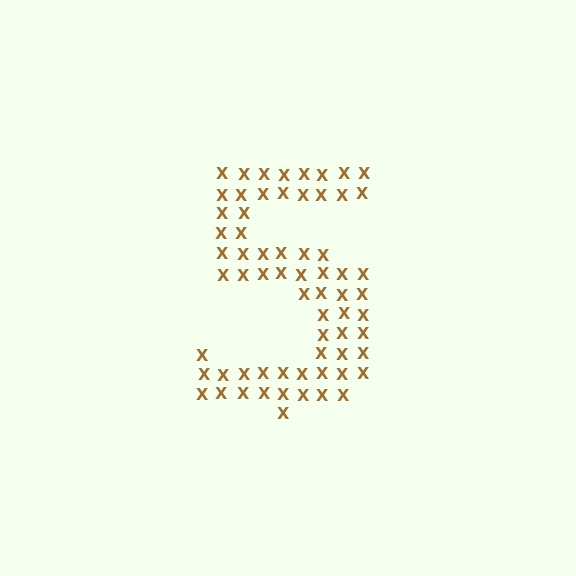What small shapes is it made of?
It is made of small letter X's.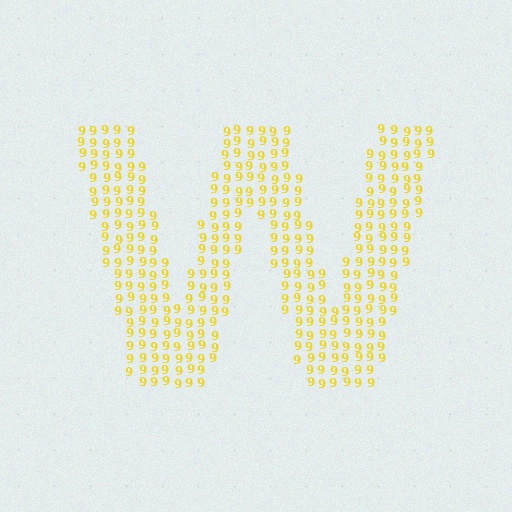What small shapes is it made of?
It is made of small digit 9's.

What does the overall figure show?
The overall figure shows the letter W.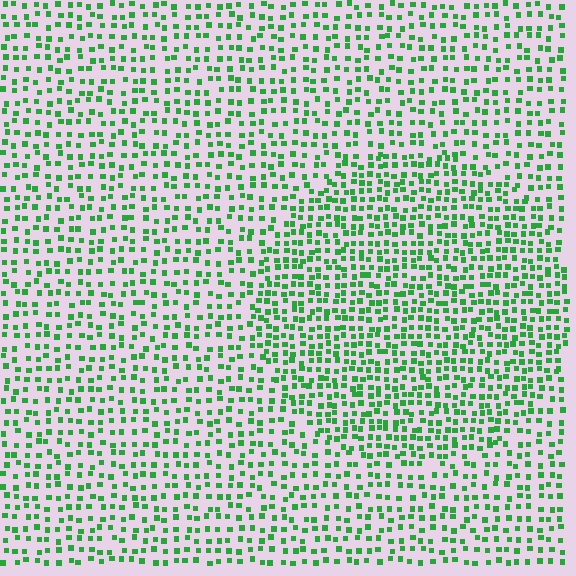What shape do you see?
I see a circle.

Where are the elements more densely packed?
The elements are more densely packed inside the circle boundary.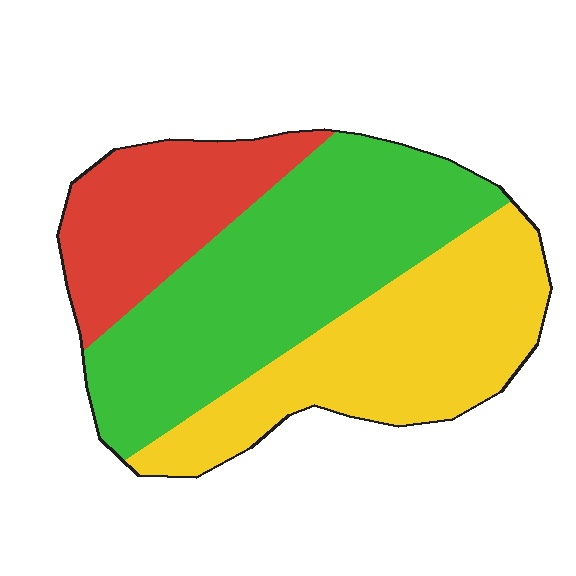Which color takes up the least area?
Red, at roughly 20%.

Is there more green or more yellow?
Green.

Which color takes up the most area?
Green, at roughly 45%.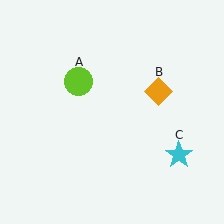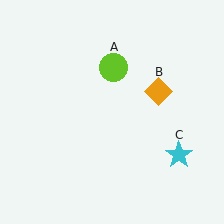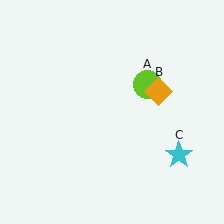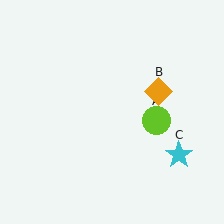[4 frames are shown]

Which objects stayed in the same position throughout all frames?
Orange diamond (object B) and cyan star (object C) remained stationary.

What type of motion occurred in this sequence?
The lime circle (object A) rotated clockwise around the center of the scene.